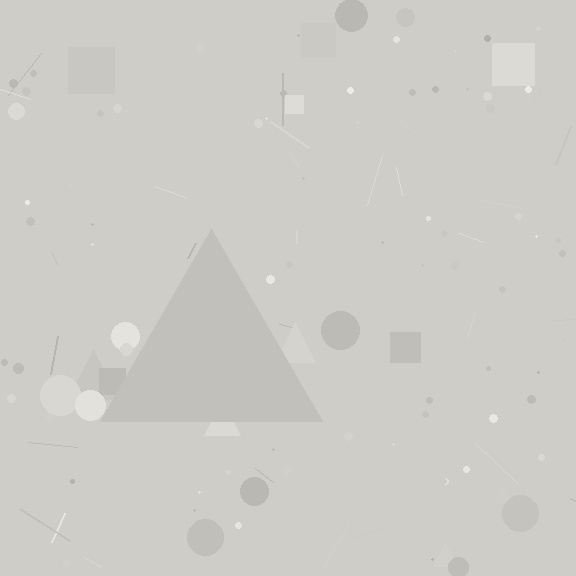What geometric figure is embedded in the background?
A triangle is embedded in the background.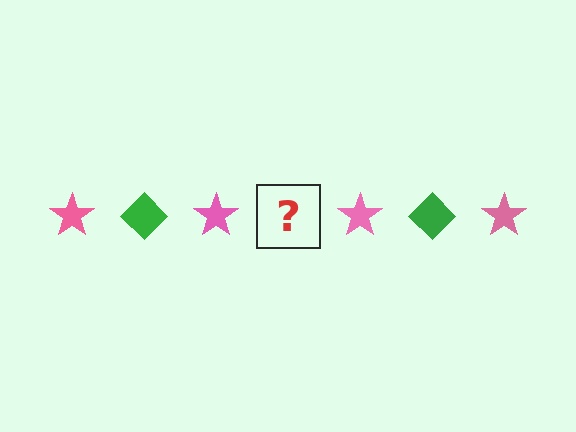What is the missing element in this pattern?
The missing element is a green diamond.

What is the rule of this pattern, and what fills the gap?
The rule is that the pattern alternates between pink star and green diamond. The gap should be filled with a green diamond.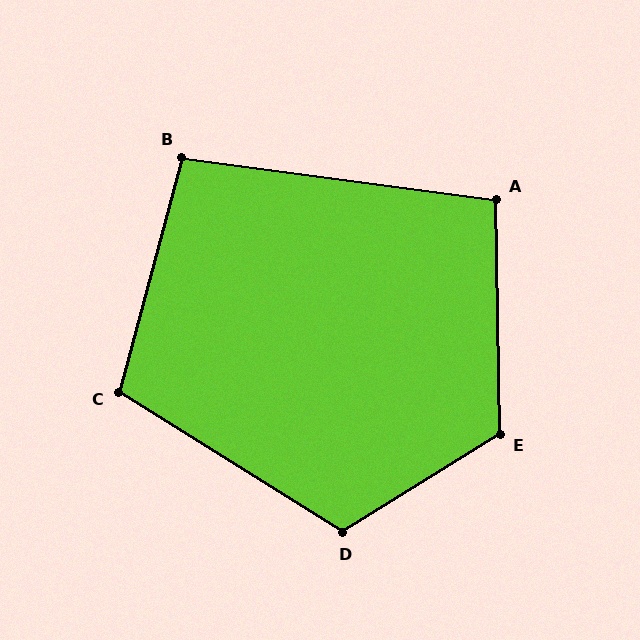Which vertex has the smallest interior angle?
B, at approximately 97 degrees.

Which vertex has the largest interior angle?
E, at approximately 121 degrees.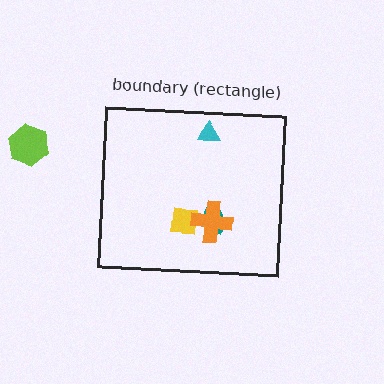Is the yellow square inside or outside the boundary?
Inside.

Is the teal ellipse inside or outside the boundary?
Inside.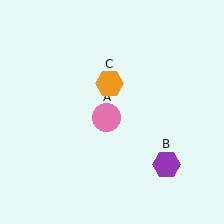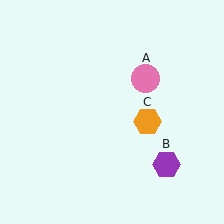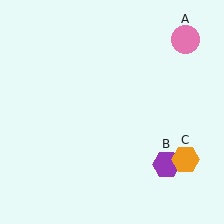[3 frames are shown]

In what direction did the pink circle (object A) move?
The pink circle (object A) moved up and to the right.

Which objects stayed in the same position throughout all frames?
Purple hexagon (object B) remained stationary.